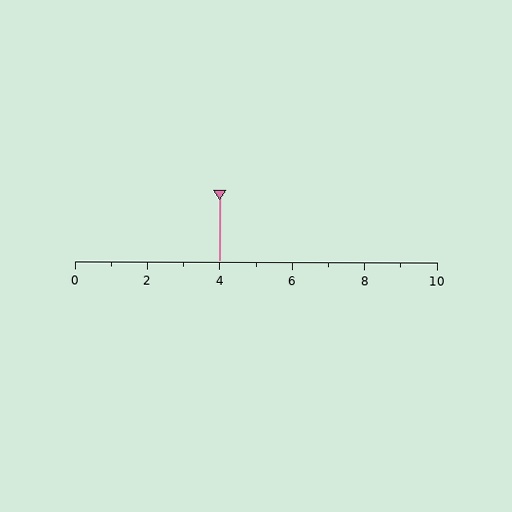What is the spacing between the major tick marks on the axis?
The major ticks are spaced 2 apart.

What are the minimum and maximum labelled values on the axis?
The axis runs from 0 to 10.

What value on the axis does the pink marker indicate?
The marker indicates approximately 4.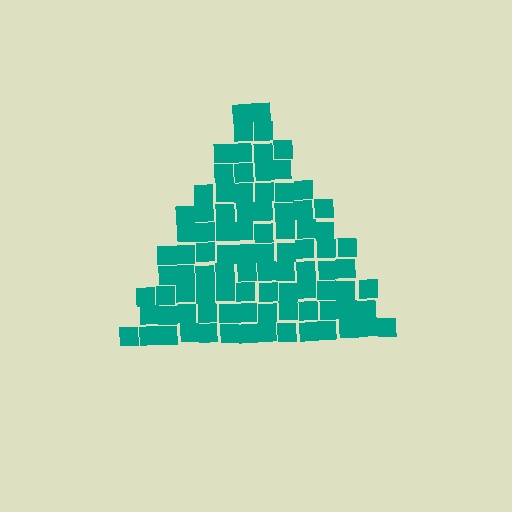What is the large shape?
The large shape is a triangle.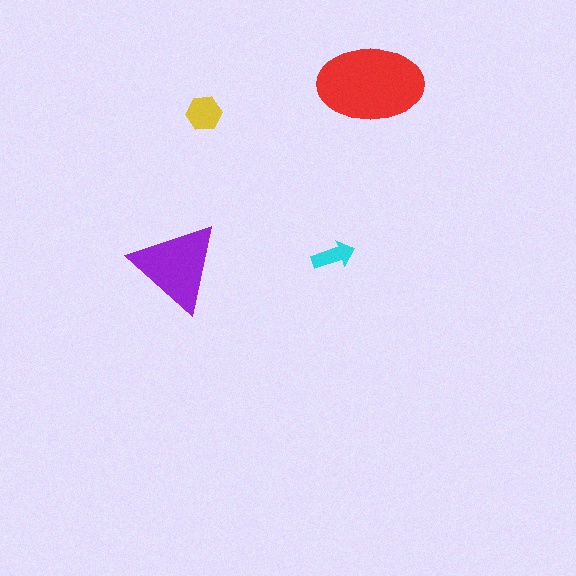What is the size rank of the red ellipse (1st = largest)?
1st.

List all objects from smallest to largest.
The cyan arrow, the yellow hexagon, the purple triangle, the red ellipse.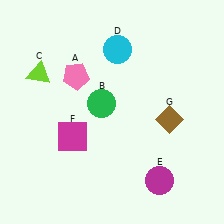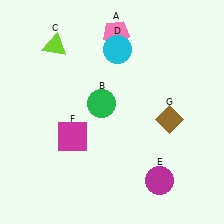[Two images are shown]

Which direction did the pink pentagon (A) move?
The pink pentagon (A) moved up.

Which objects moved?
The objects that moved are: the pink pentagon (A), the lime triangle (C).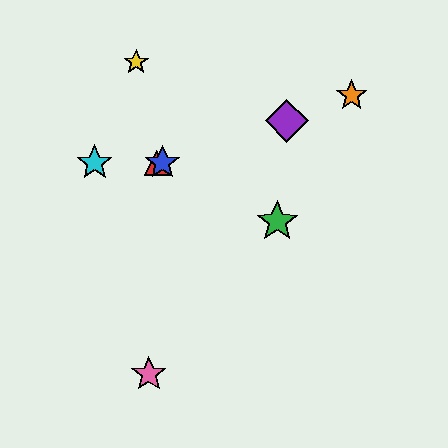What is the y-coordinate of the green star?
The green star is at y≈222.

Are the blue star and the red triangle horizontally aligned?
Yes, both are at y≈163.